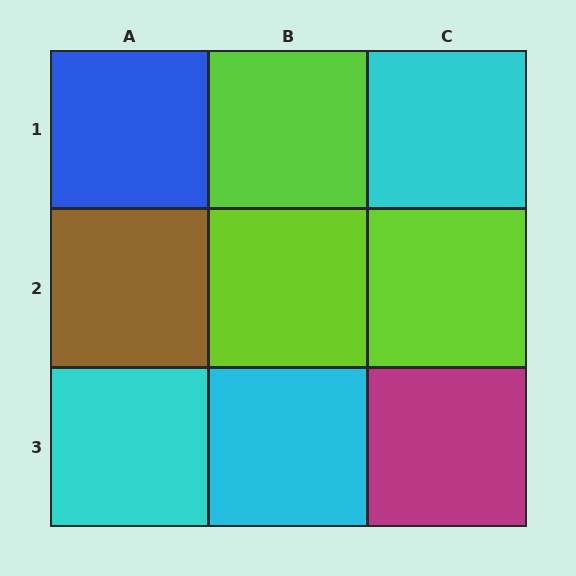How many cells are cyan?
3 cells are cyan.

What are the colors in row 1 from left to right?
Blue, lime, cyan.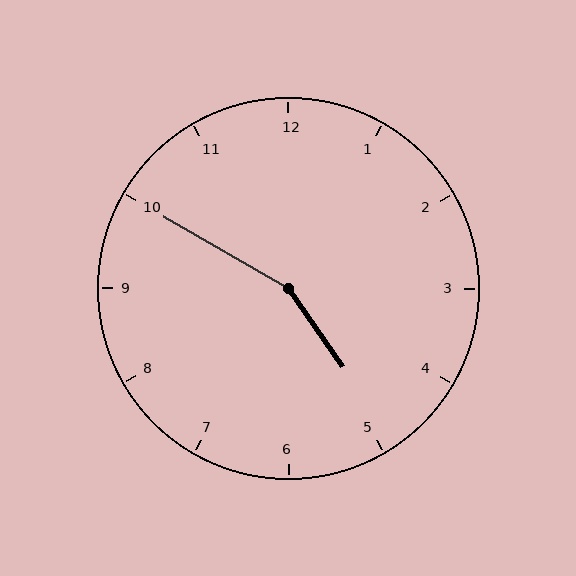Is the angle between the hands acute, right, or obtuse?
It is obtuse.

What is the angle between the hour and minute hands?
Approximately 155 degrees.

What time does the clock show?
4:50.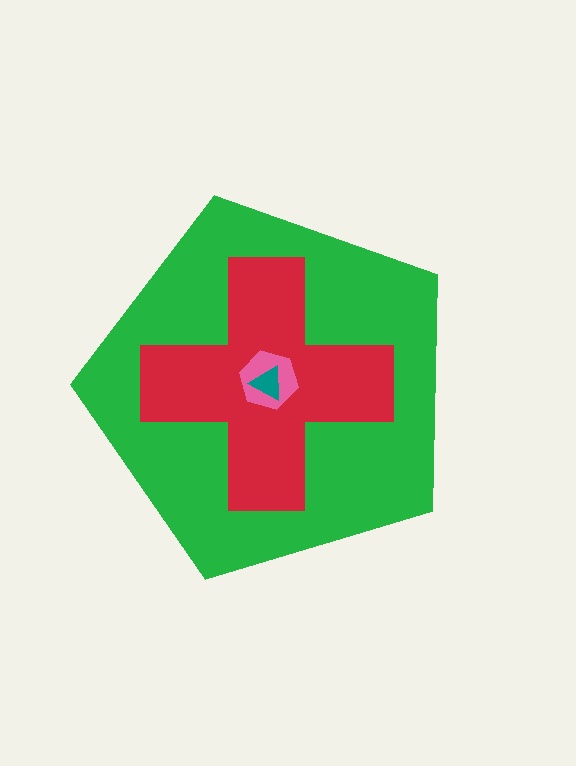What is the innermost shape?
The teal triangle.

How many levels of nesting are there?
4.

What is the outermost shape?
The green pentagon.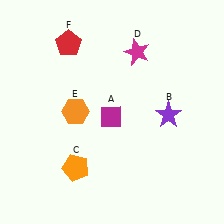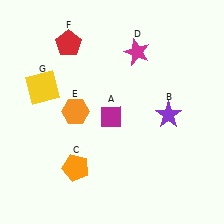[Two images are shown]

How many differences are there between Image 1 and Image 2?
There is 1 difference between the two images.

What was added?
A yellow square (G) was added in Image 2.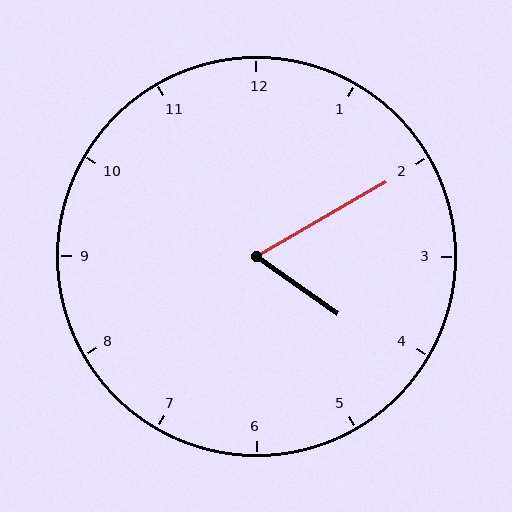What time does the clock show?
4:10.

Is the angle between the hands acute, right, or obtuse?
It is acute.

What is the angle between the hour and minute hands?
Approximately 65 degrees.